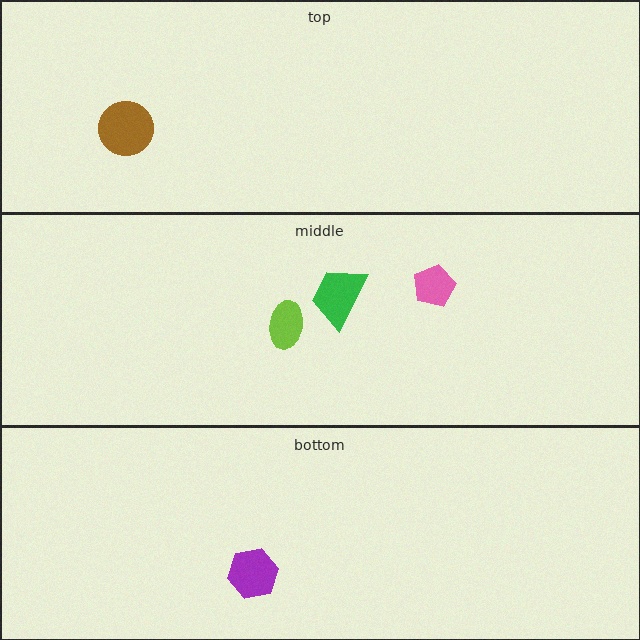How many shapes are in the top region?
1.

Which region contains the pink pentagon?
The middle region.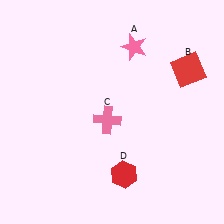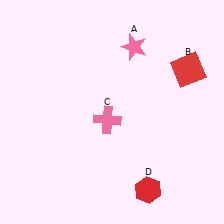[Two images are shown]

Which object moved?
The red hexagon (D) moved right.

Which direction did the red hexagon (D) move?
The red hexagon (D) moved right.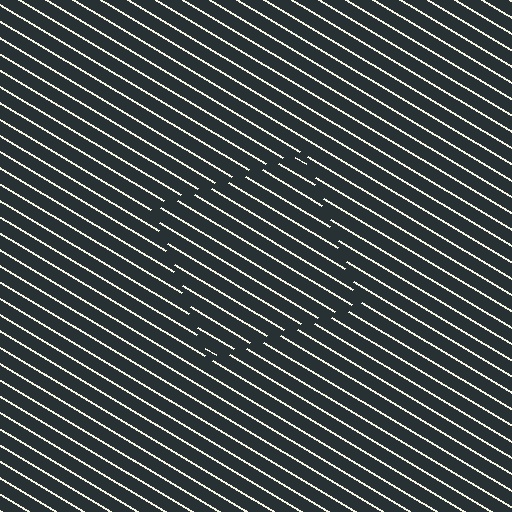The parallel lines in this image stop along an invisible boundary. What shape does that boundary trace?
An illusory square. The interior of the shape contains the same grating, shifted by half a period — the contour is defined by the phase discontinuity where line-ends from the inner and outer gratings abut.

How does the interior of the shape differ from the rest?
The interior of the shape contains the same grating, shifted by half a period — the contour is defined by the phase discontinuity where line-ends from the inner and outer gratings abut.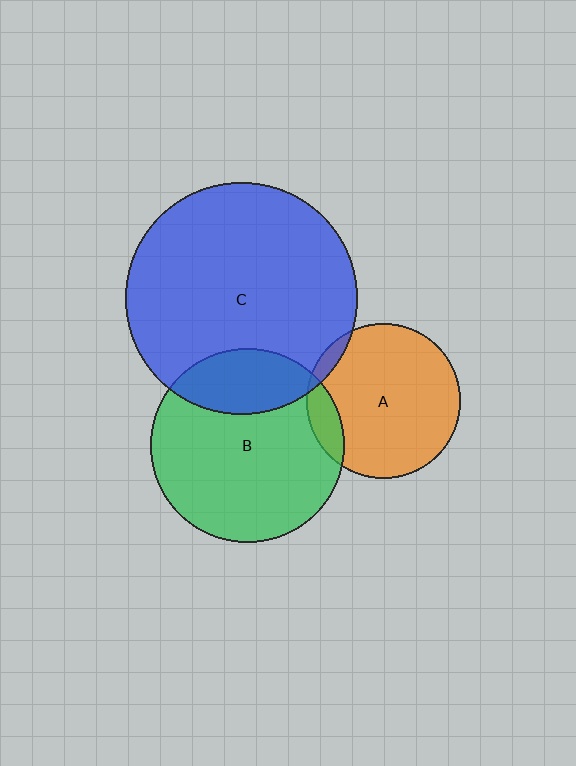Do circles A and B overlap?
Yes.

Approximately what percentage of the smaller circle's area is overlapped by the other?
Approximately 10%.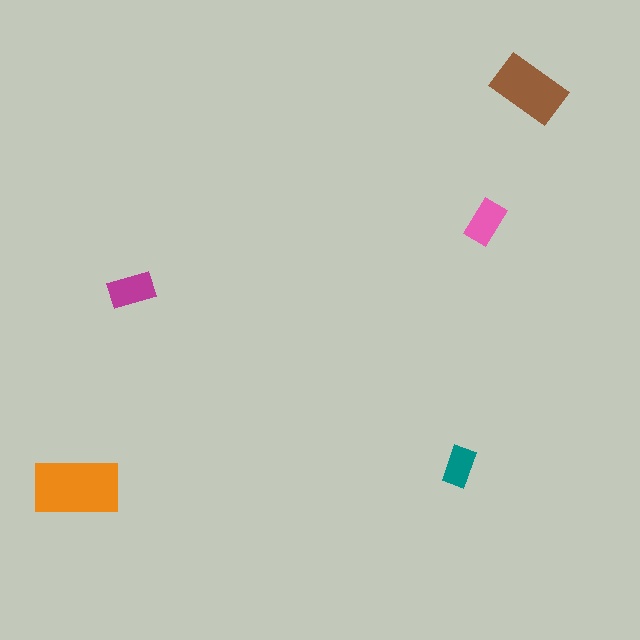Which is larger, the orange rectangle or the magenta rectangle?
The orange one.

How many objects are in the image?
There are 5 objects in the image.